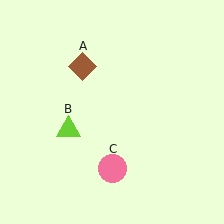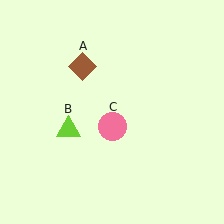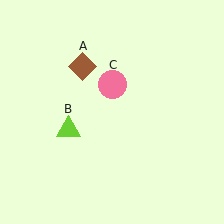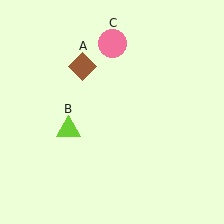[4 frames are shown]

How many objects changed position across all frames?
1 object changed position: pink circle (object C).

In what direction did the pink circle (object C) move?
The pink circle (object C) moved up.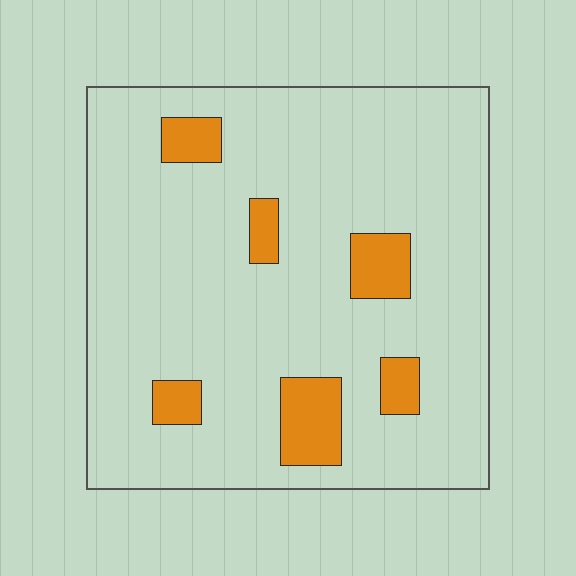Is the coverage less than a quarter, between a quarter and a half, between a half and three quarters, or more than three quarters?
Less than a quarter.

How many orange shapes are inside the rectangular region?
6.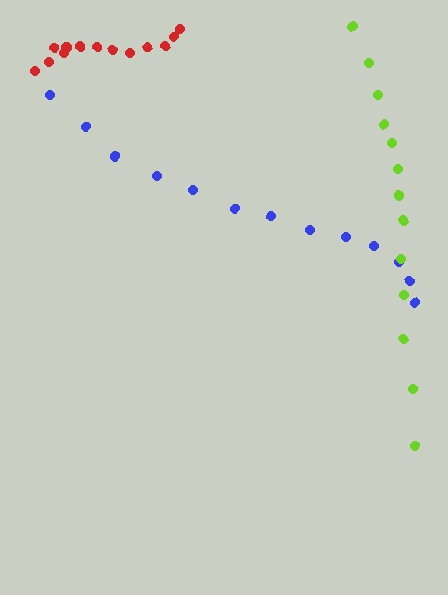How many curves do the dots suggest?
There are 3 distinct paths.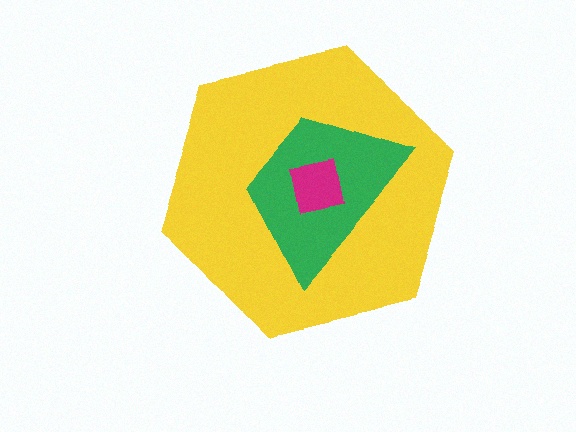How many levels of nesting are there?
3.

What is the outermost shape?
The yellow hexagon.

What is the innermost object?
The magenta square.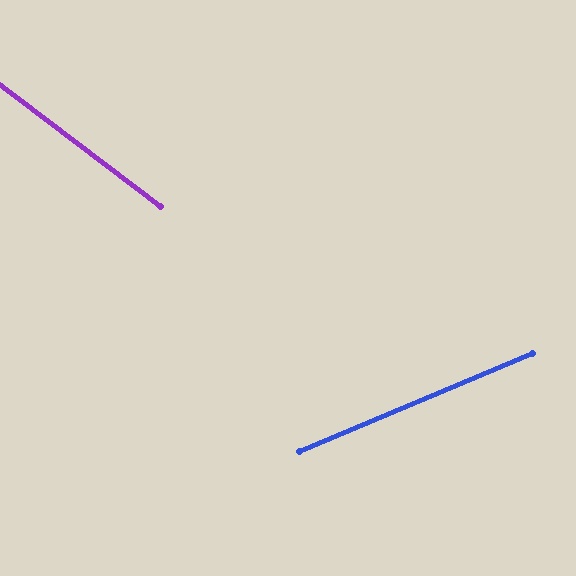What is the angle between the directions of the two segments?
Approximately 60 degrees.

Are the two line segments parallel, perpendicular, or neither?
Neither parallel nor perpendicular — they differ by about 60°.